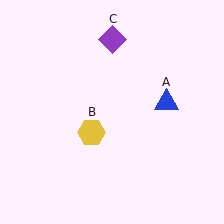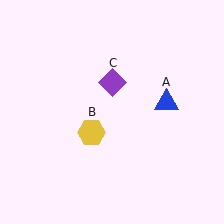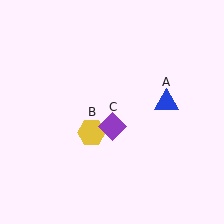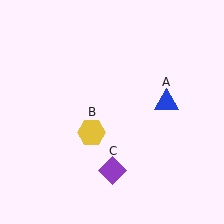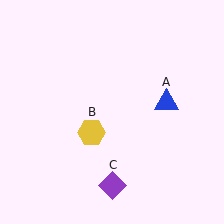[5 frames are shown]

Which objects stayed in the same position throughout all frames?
Blue triangle (object A) and yellow hexagon (object B) remained stationary.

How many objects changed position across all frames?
1 object changed position: purple diamond (object C).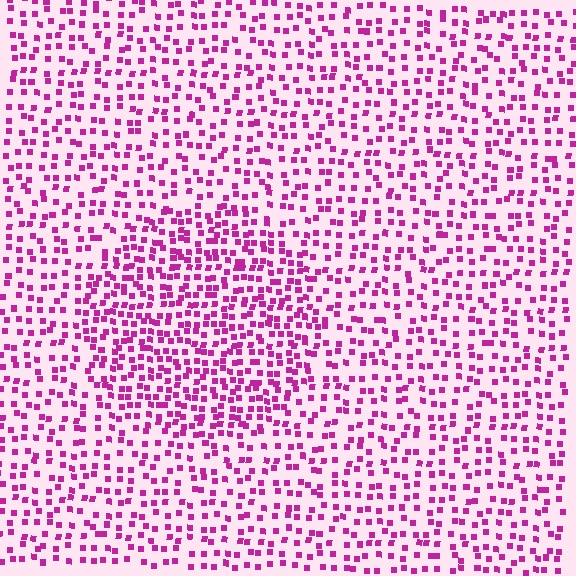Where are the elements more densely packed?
The elements are more densely packed inside the circle boundary.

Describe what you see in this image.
The image contains small magenta elements arranged at two different densities. A circle-shaped region is visible where the elements are more densely packed than the surrounding area.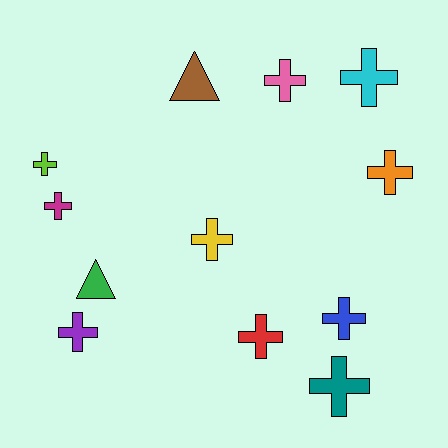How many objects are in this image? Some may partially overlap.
There are 12 objects.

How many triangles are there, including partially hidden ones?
There are 2 triangles.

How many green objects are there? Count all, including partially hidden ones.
There is 1 green object.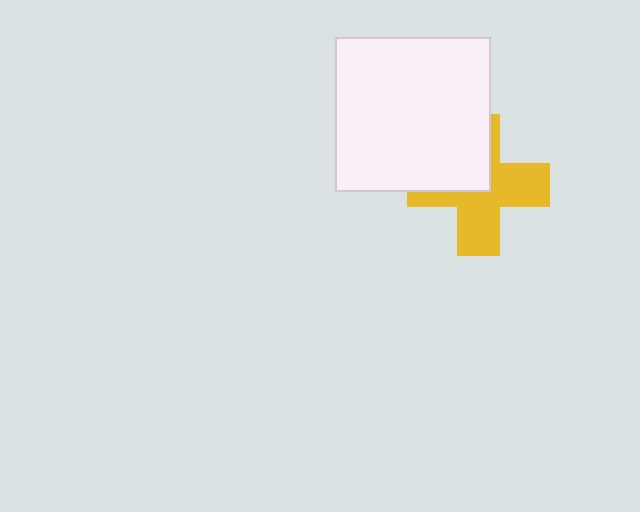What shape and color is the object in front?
The object in front is a white square.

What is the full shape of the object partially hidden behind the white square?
The partially hidden object is a yellow cross.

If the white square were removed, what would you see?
You would see the complete yellow cross.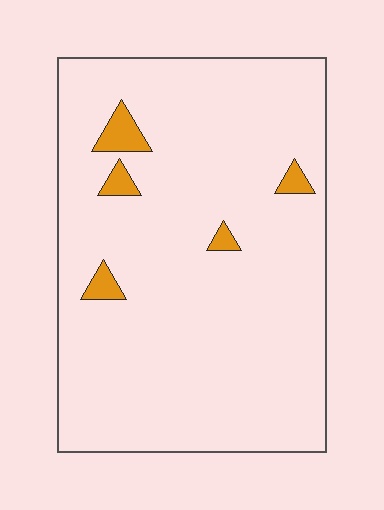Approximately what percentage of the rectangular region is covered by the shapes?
Approximately 5%.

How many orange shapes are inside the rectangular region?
5.